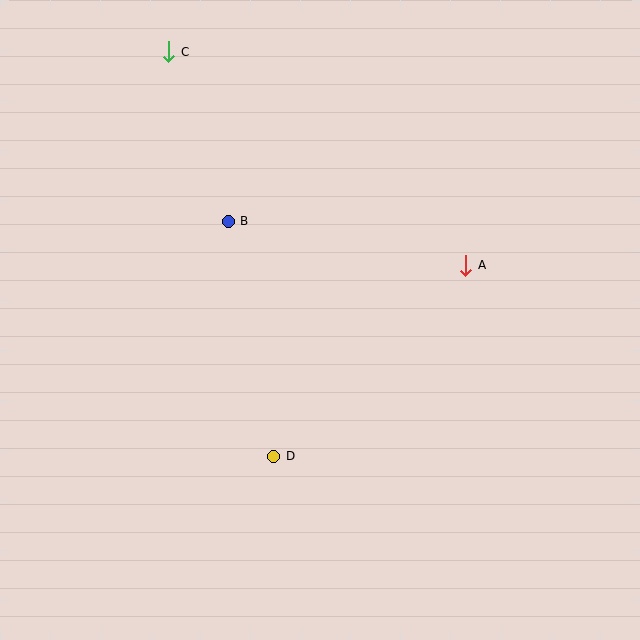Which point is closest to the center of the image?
Point B at (228, 221) is closest to the center.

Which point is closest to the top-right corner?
Point A is closest to the top-right corner.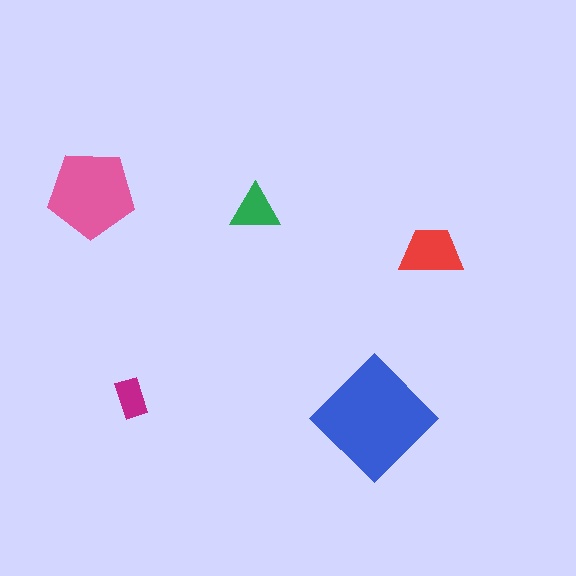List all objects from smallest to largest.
The magenta rectangle, the green triangle, the red trapezoid, the pink pentagon, the blue diamond.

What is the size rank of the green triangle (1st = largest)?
4th.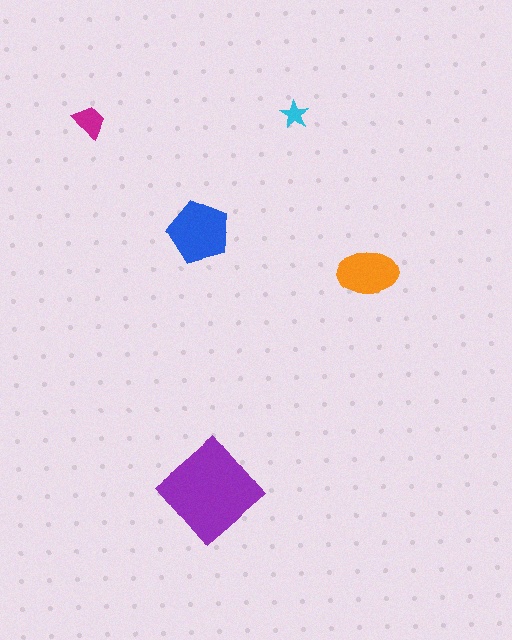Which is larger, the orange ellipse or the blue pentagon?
The blue pentagon.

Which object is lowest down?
The purple diamond is bottommost.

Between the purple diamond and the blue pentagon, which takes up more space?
The purple diamond.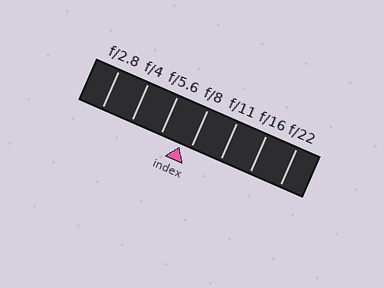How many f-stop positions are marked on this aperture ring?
There are 7 f-stop positions marked.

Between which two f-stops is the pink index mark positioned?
The index mark is between f/5.6 and f/8.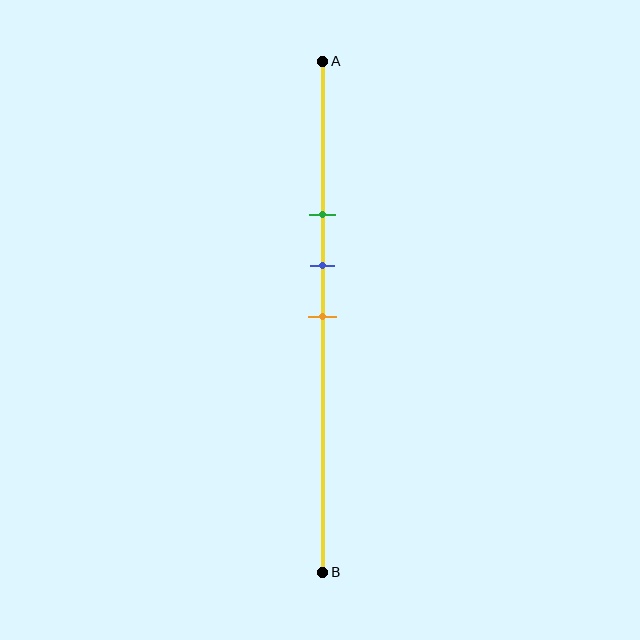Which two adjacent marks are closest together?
The blue and orange marks are the closest adjacent pair.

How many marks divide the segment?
There are 3 marks dividing the segment.